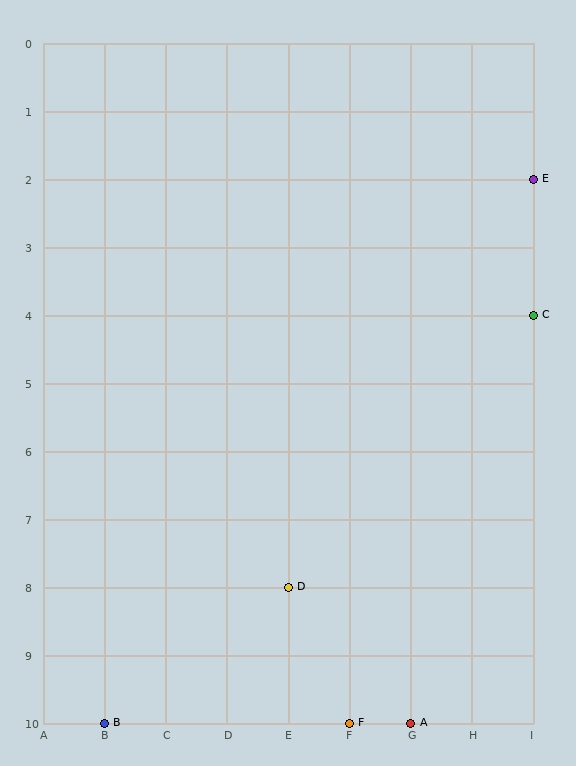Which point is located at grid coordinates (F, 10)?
Point F is at (F, 10).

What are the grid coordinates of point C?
Point C is at grid coordinates (I, 4).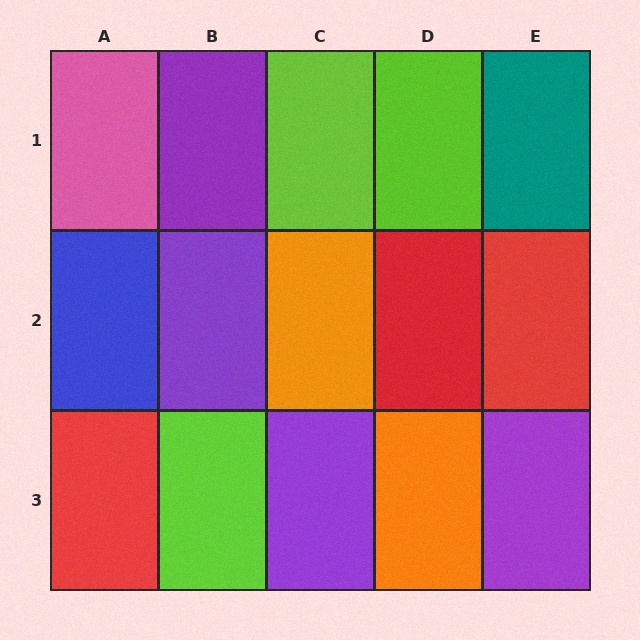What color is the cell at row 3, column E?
Purple.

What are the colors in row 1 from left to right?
Pink, purple, lime, lime, teal.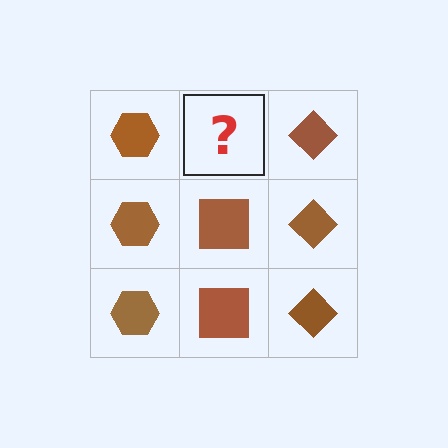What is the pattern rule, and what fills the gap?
The rule is that each column has a consistent shape. The gap should be filled with a brown square.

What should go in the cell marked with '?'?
The missing cell should contain a brown square.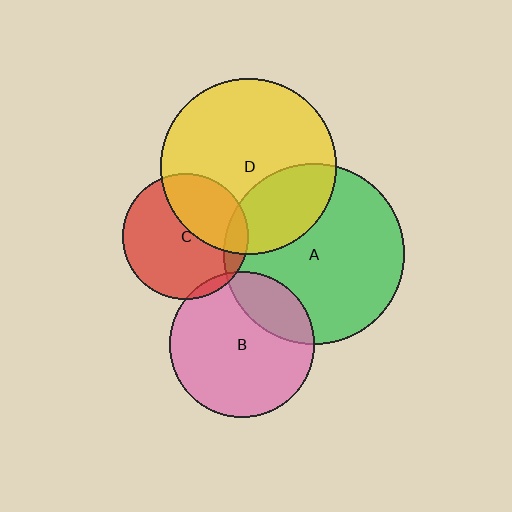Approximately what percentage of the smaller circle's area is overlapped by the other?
Approximately 5%.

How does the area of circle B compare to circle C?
Approximately 1.3 times.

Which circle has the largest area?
Circle A (green).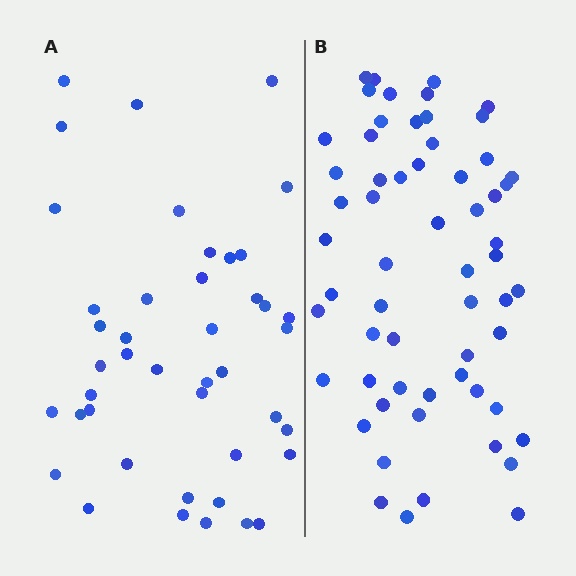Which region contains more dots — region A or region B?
Region B (the right region) has more dots.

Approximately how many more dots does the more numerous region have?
Region B has approximately 15 more dots than region A.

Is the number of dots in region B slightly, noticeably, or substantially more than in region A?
Region B has noticeably more, but not dramatically so. The ratio is roughly 1.4 to 1.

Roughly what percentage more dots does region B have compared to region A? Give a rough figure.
About 40% more.